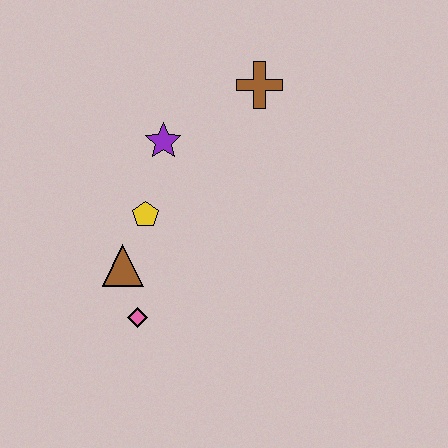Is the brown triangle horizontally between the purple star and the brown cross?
No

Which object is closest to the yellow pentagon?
The brown triangle is closest to the yellow pentagon.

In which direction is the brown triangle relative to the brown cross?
The brown triangle is below the brown cross.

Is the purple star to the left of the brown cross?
Yes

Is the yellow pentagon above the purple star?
No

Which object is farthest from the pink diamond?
The brown cross is farthest from the pink diamond.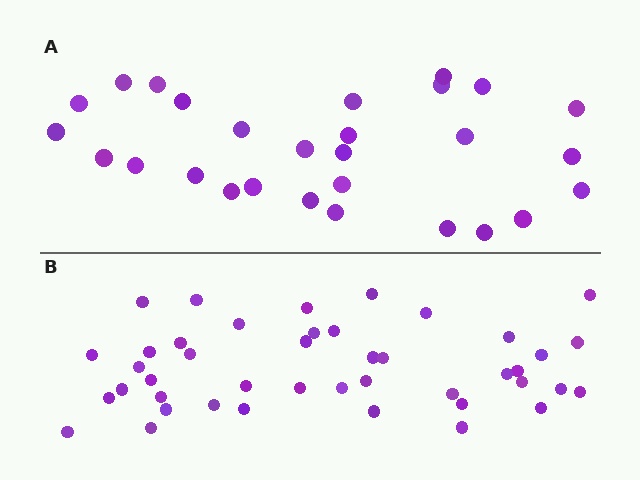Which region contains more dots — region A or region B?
Region B (the bottom region) has more dots.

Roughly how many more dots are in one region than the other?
Region B has approximately 15 more dots than region A.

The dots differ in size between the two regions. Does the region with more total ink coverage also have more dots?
No. Region A has more total ink coverage because its dots are larger, but region B actually contains more individual dots. Total area can be misleading — the number of items is what matters here.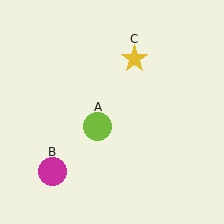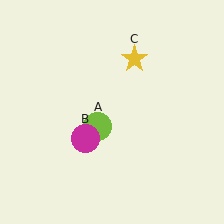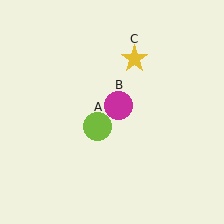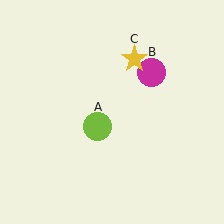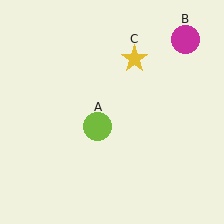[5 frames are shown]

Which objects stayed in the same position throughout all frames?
Lime circle (object A) and yellow star (object C) remained stationary.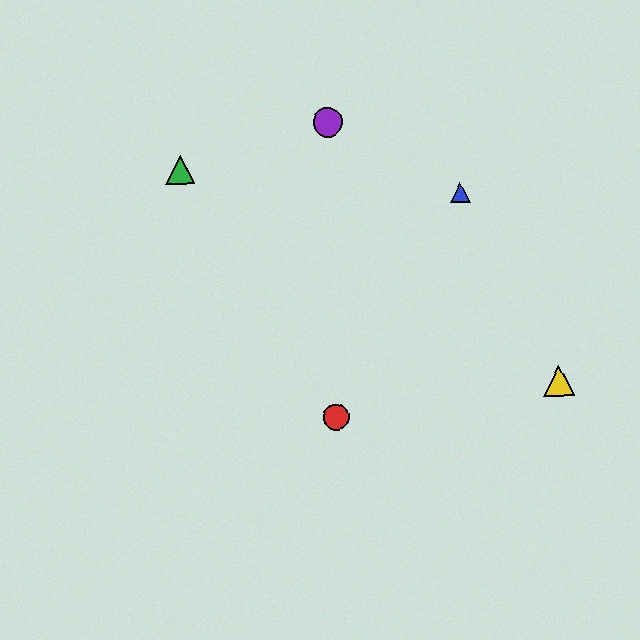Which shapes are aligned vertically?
The red circle, the purple circle are aligned vertically.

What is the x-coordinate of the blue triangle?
The blue triangle is at x≈460.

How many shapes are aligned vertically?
2 shapes (the red circle, the purple circle) are aligned vertically.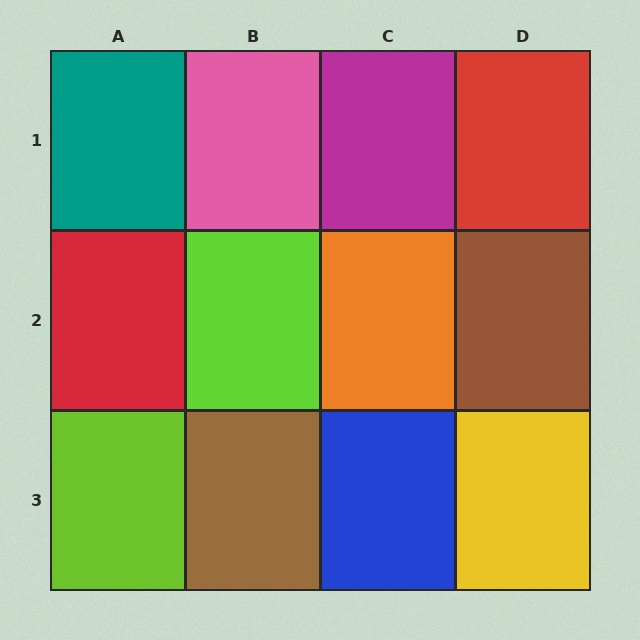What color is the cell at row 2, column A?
Red.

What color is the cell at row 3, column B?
Brown.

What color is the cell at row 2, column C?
Orange.